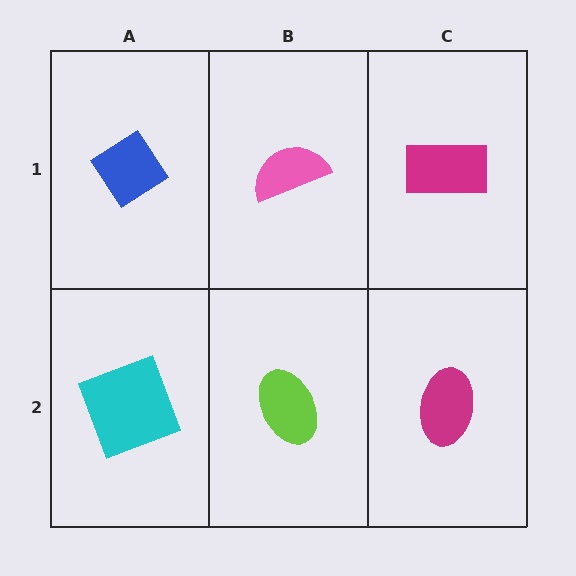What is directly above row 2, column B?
A pink semicircle.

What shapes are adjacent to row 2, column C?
A magenta rectangle (row 1, column C), a lime ellipse (row 2, column B).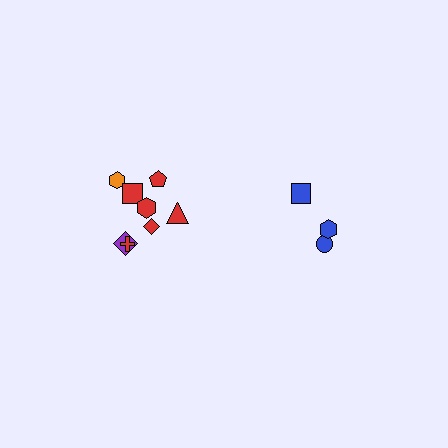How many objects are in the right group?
There are 3 objects.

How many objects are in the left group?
There are 8 objects.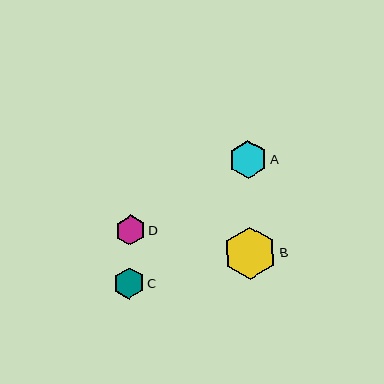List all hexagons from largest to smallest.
From largest to smallest: B, A, C, D.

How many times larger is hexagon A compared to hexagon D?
Hexagon A is approximately 1.3 times the size of hexagon D.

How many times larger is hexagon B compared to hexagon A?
Hexagon B is approximately 1.4 times the size of hexagon A.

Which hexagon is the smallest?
Hexagon D is the smallest with a size of approximately 30 pixels.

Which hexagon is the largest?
Hexagon B is the largest with a size of approximately 52 pixels.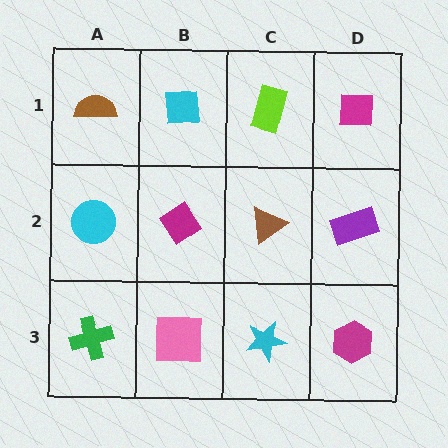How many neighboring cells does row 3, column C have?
3.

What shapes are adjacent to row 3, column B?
A magenta diamond (row 2, column B), a green cross (row 3, column A), a cyan star (row 3, column C).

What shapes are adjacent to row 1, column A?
A cyan circle (row 2, column A), a cyan square (row 1, column B).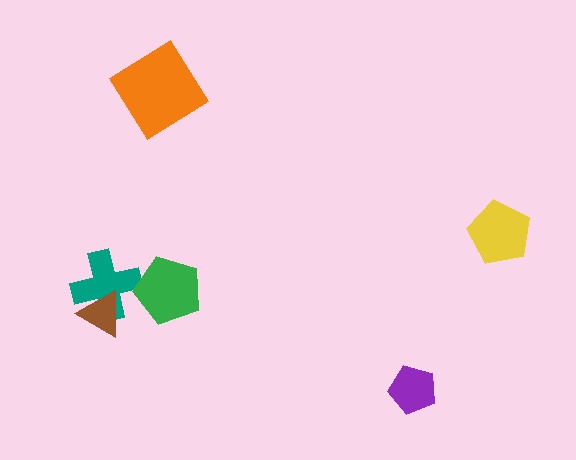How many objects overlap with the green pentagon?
1 object overlaps with the green pentagon.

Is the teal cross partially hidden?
Yes, it is partially covered by another shape.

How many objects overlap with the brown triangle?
1 object overlaps with the brown triangle.